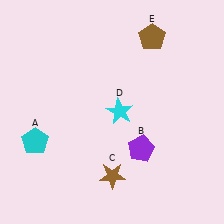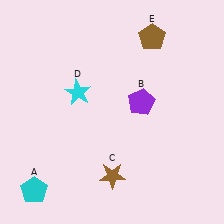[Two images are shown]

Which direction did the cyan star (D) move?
The cyan star (D) moved left.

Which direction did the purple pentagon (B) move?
The purple pentagon (B) moved up.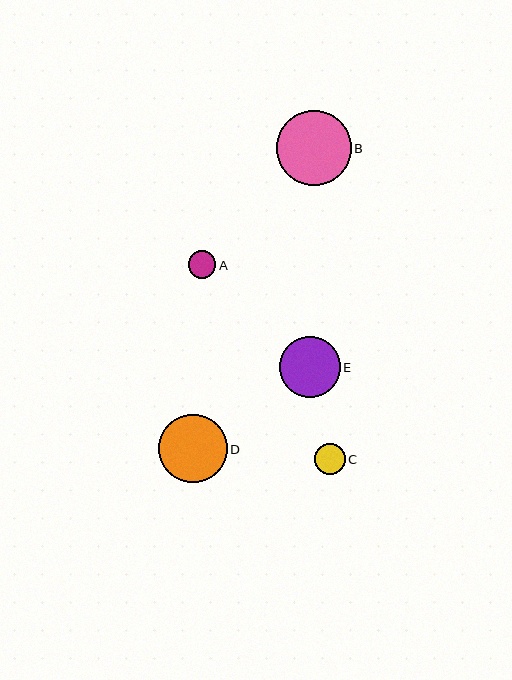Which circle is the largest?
Circle B is the largest with a size of approximately 75 pixels.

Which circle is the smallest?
Circle A is the smallest with a size of approximately 28 pixels.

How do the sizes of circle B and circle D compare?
Circle B and circle D are approximately the same size.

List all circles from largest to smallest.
From largest to smallest: B, D, E, C, A.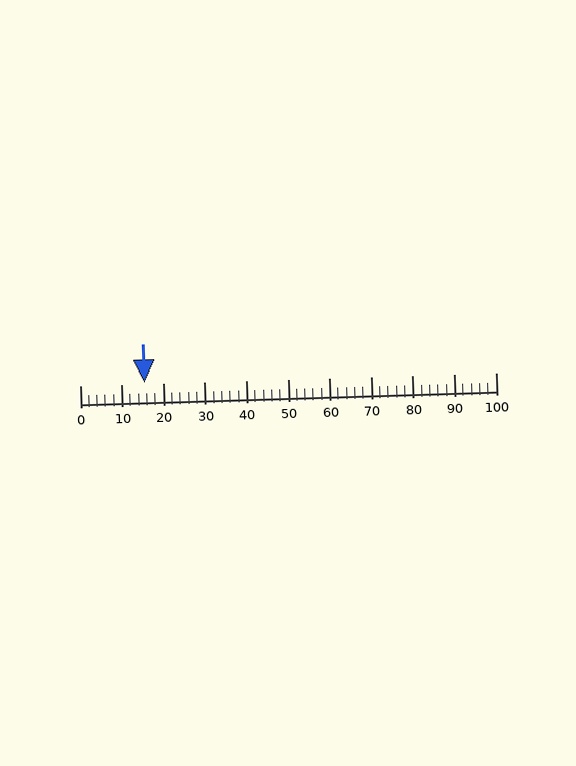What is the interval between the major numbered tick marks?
The major tick marks are spaced 10 units apart.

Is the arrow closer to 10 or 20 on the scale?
The arrow is closer to 20.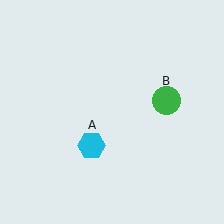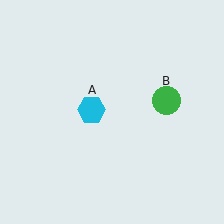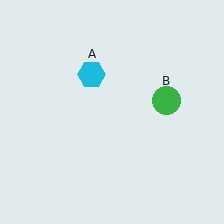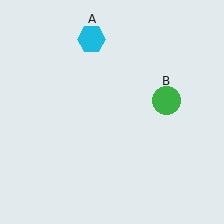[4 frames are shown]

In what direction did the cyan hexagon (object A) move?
The cyan hexagon (object A) moved up.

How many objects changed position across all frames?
1 object changed position: cyan hexagon (object A).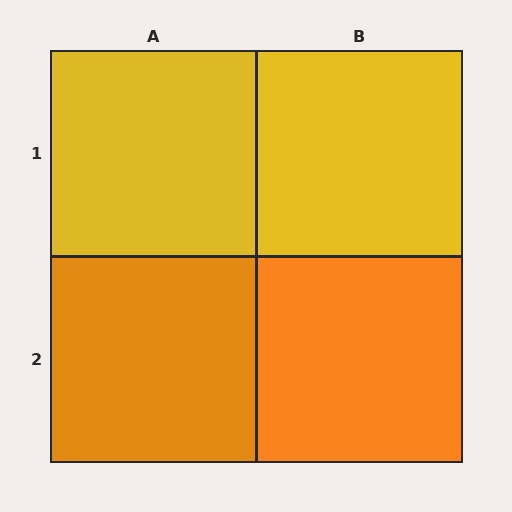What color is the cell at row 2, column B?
Orange.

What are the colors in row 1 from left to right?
Yellow, yellow.